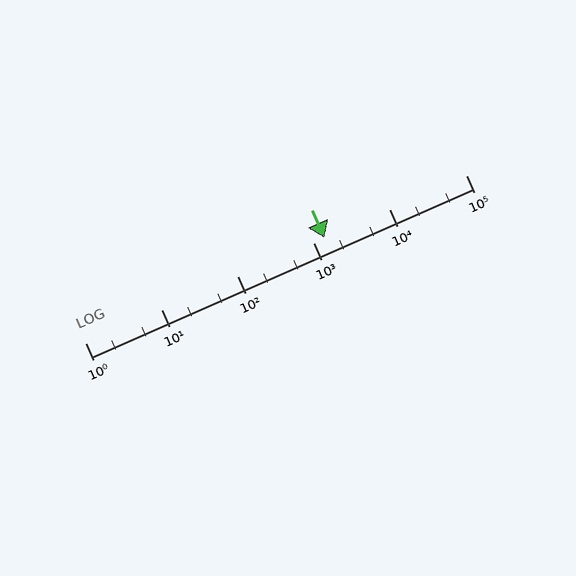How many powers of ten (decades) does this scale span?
The scale spans 5 decades, from 1 to 100000.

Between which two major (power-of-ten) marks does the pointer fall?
The pointer is between 1000 and 10000.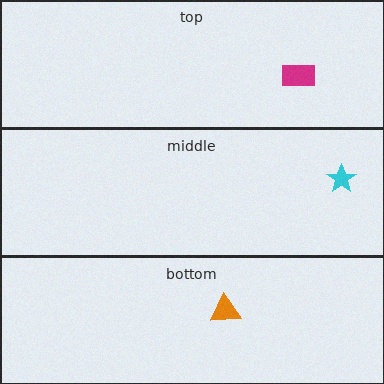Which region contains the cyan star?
The middle region.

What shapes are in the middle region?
The cyan star.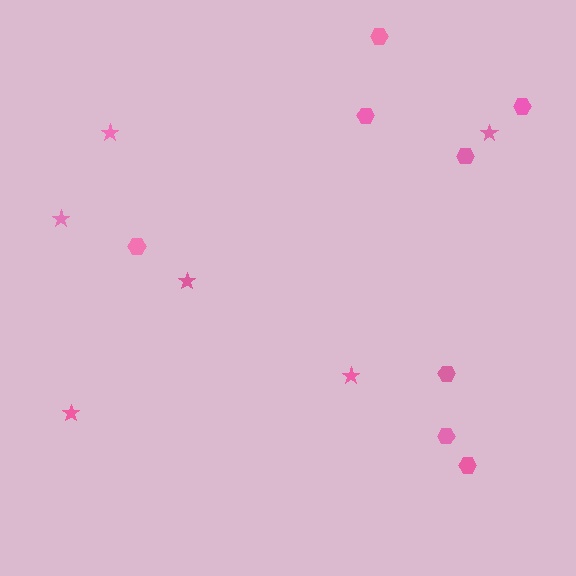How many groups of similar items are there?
There are 2 groups: one group of stars (6) and one group of hexagons (8).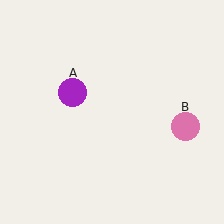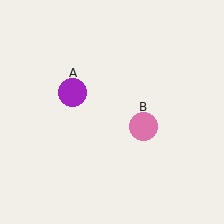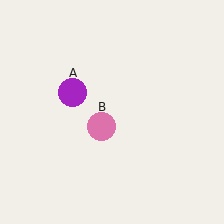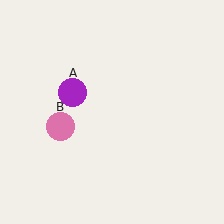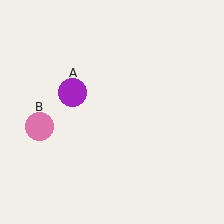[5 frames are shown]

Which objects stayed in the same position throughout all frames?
Purple circle (object A) remained stationary.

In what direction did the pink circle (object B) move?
The pink circle (object B) moved left.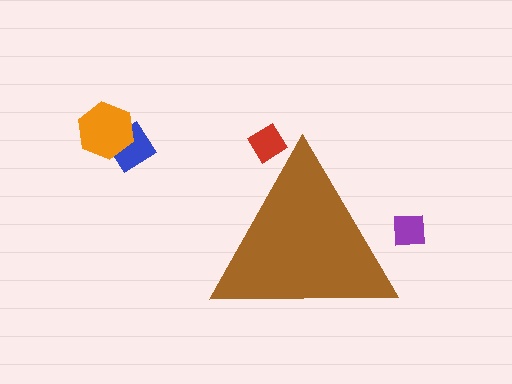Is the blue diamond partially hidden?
No, the blue diamond is fully visible.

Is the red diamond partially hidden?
Yes, the red diamond is partially hidden behind the brown triangle.